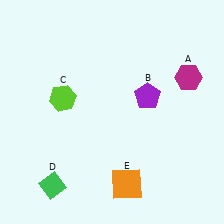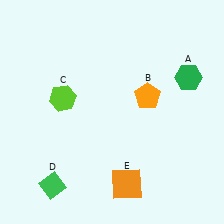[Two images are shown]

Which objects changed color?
A changed from magenta to green. B changed from purple to orange.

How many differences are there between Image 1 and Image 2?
There are 2 differences between the two images.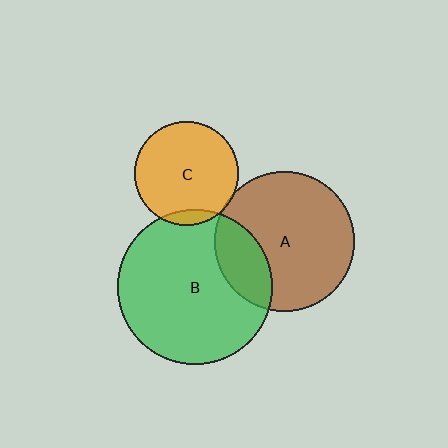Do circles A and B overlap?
Yes.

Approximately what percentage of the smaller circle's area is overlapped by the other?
Approximately 25%.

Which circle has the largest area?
Circle B (green).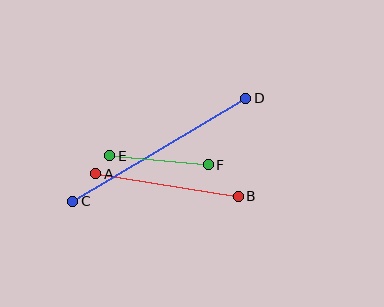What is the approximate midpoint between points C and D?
The midpoint is at approximately (159, 150) pixels.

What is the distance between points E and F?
The distance is approximately 99 pixels.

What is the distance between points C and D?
The distance is approximately 201 pixels.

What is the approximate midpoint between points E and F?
The midpoint is at approximately (159, 160) pixels.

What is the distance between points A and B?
The distance is approximately 144 pixels.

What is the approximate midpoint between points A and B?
The midpoint is at approximately (167, 185) pixels.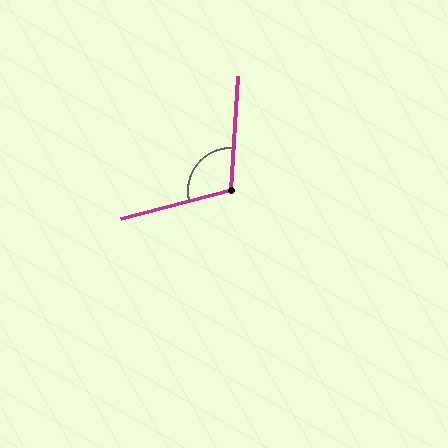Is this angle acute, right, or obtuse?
It is obtuse.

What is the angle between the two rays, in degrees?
Approximately 108 degrees.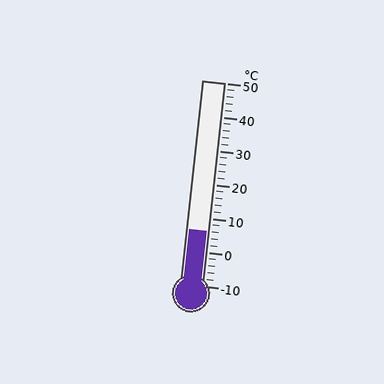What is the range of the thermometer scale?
The thermometer scale ranges from -10°C to 50°C.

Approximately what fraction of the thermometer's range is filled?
The thermometer is filled to approximately 25% of its range.